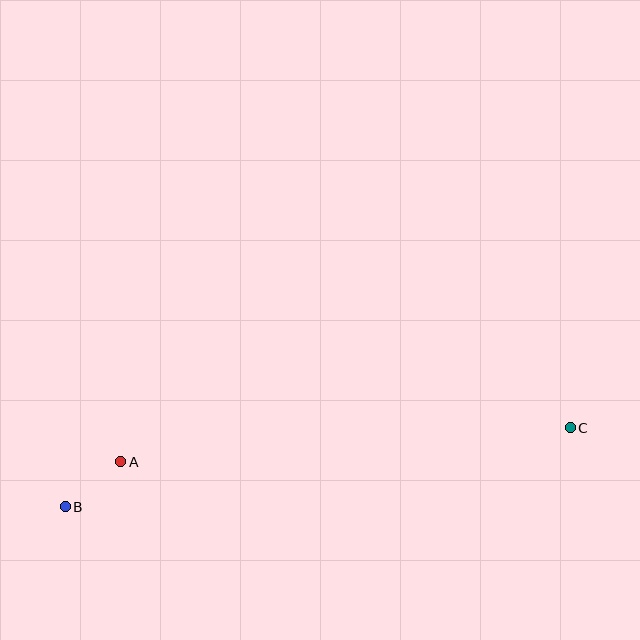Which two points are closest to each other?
Points A and B are closest to each other.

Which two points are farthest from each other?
Points B and C are farthest from each other.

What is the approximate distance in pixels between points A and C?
The distance between A and C is approximately 451 pixels.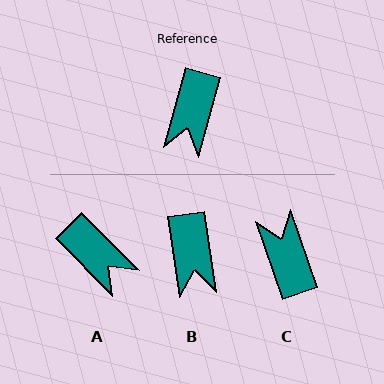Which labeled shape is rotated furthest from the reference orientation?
C, about 145 degrees away.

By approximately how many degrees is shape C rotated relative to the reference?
Approximately 145 degrees clockwise.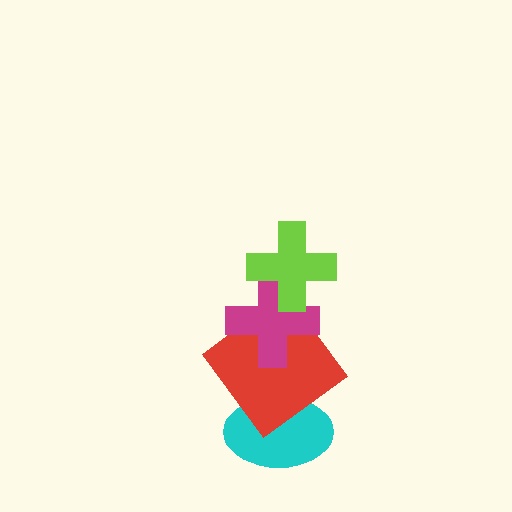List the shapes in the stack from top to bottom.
From top to bottom: the lime cross, the magenta cross, the red diamond, the cyan ellipse.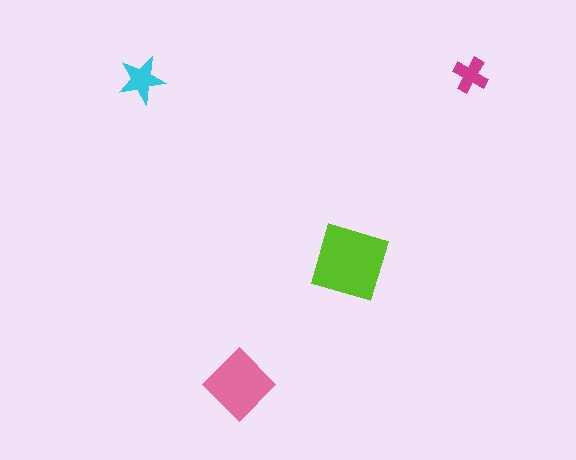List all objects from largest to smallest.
The lime square, the pink diamond, the cyan star, the magenta cross.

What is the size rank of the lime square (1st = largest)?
1st.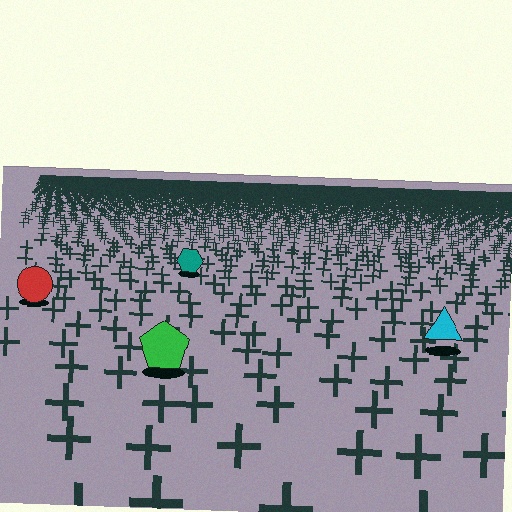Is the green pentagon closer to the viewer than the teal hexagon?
Yes. The green pentagon is closer — you can tell from the texture gradient: the ground texture is coarser near it.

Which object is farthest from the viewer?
The teal hexagon is farthest from the viewer. It appears smaller and the ground texture around it is denser.